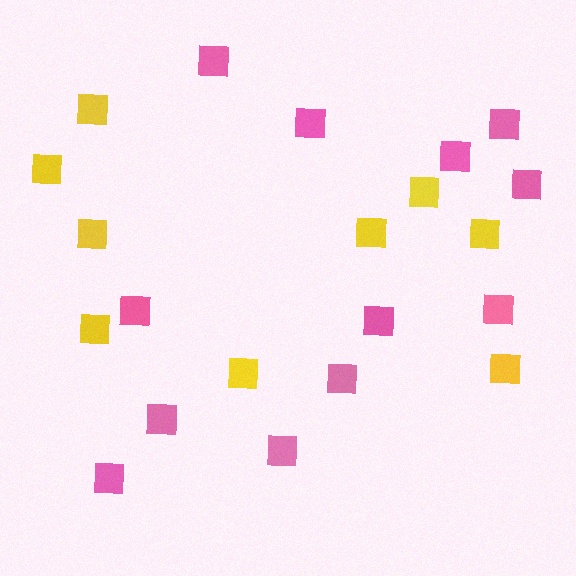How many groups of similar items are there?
There are 2 groups: one group of pink squares (12) and one group of yellow squares (9).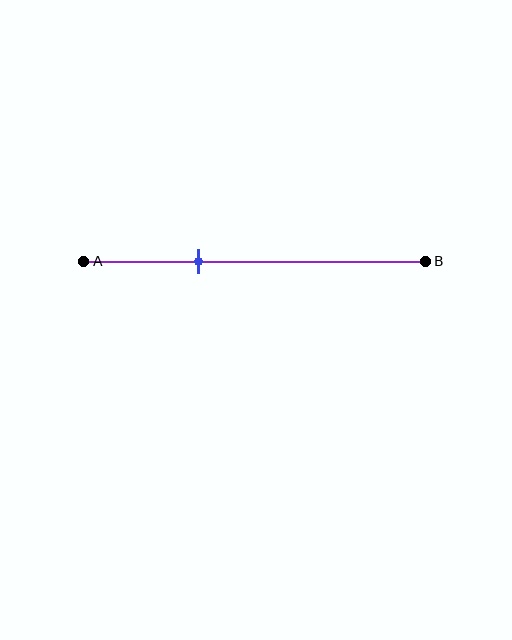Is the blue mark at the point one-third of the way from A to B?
Yes, the mark is approximately at the one-third point.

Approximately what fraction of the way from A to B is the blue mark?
The blue mark is approximately 35% of the way from A to B.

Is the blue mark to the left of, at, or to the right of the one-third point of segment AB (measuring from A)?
The blue mark is approximately at the one-third point of segment AB.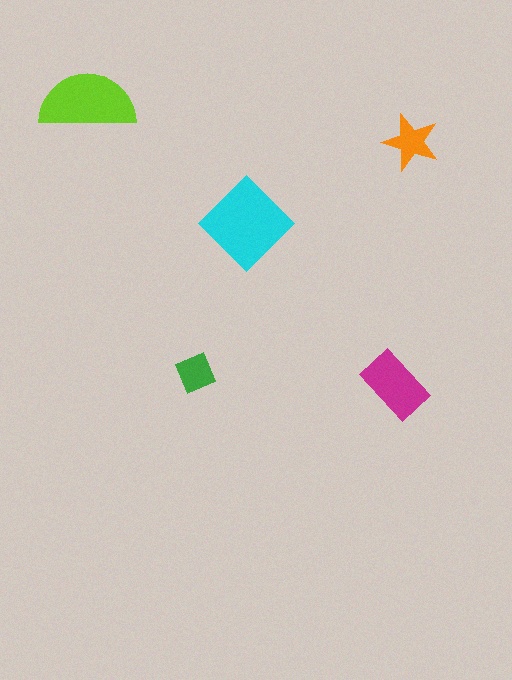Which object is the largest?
The cyan diamond.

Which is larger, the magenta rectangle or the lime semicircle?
The lime semicircle.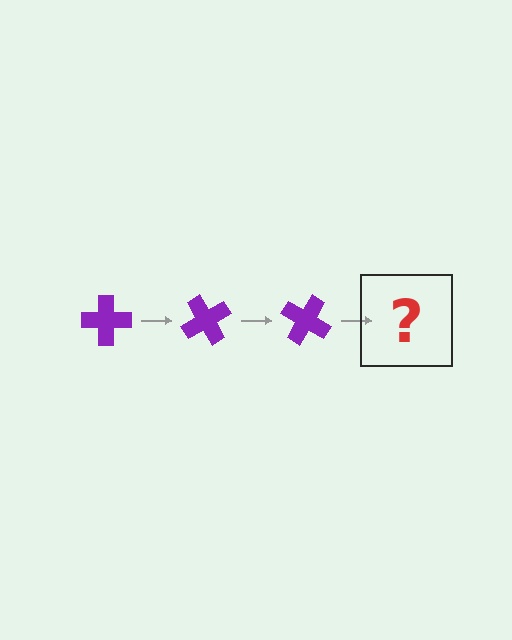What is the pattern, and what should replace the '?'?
The pattern is that the cross rotates 60 degrees each step. The '?' should be a purple cross rotated 180 degrees.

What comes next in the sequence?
The next element should be a purple cross rotated 180 degrees.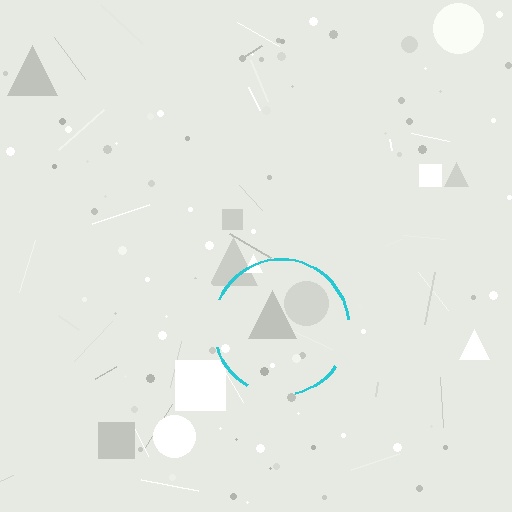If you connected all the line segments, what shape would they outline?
They would outline a circle.